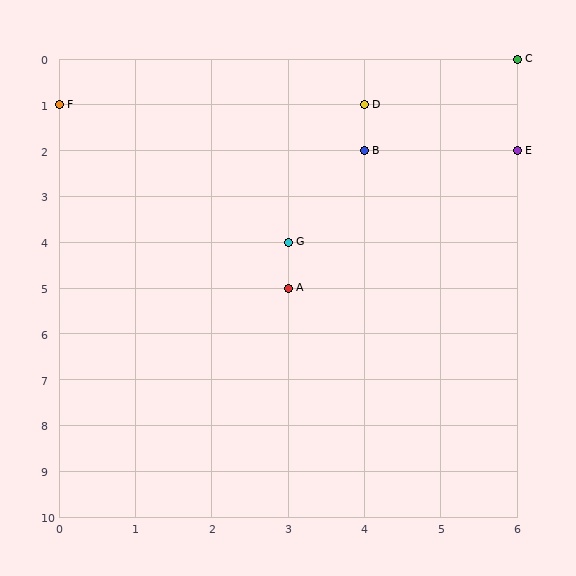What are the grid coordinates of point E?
Point E is at grid coordinates (6, 2).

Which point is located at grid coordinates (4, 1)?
Point D is at (4, 1).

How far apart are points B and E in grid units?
Points B and E are 2 columns apart.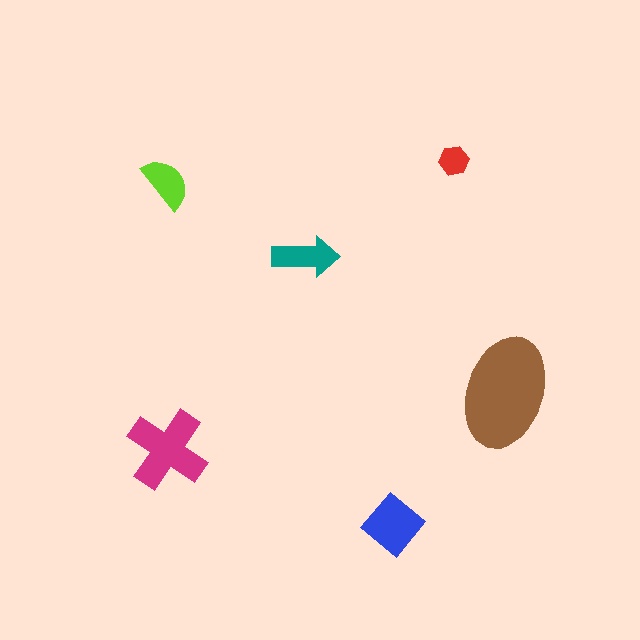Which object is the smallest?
The red hexagon.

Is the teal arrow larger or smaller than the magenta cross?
Smaller.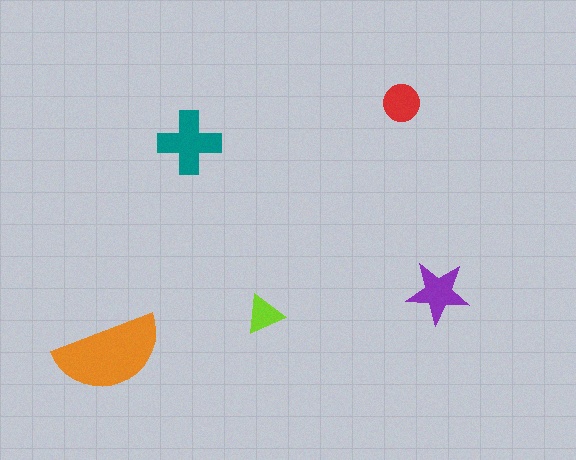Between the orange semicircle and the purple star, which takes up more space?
The orange semicircle.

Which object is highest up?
The red circle is topmost.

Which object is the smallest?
The lime triangle.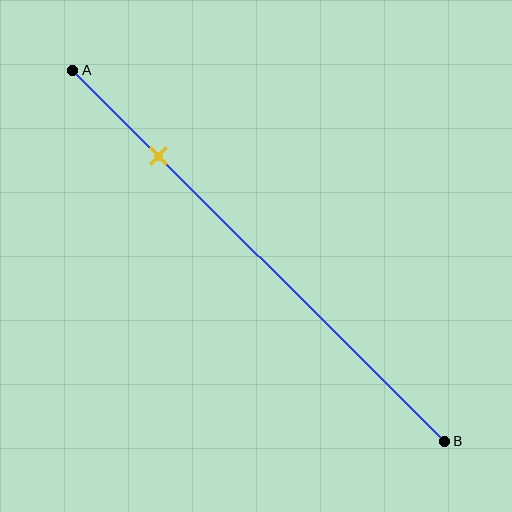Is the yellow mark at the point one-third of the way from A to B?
No, the mark is at about 25% from A, not at the 33% one-third point.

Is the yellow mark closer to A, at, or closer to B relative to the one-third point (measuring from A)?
The yellow mark is closer to point A than the one-third point of segment AB.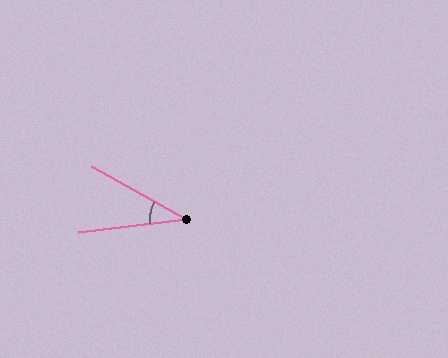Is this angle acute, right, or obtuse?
It is acute.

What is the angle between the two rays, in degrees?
Approximately 36 degrees.